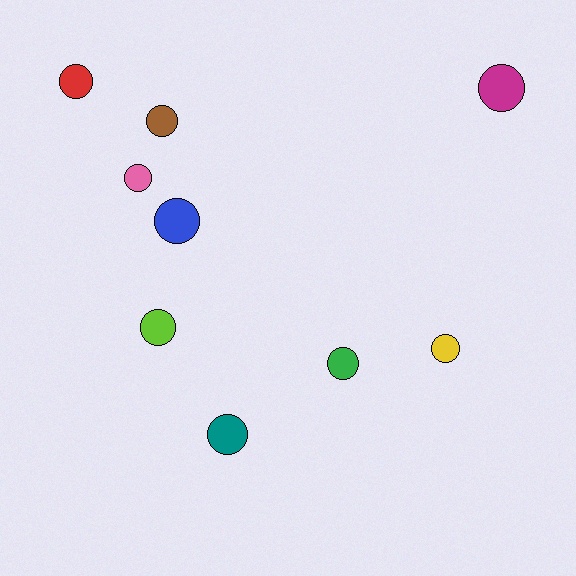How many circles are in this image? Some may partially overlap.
There are 9 circles.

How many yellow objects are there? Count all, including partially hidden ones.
There is 1 yellow object.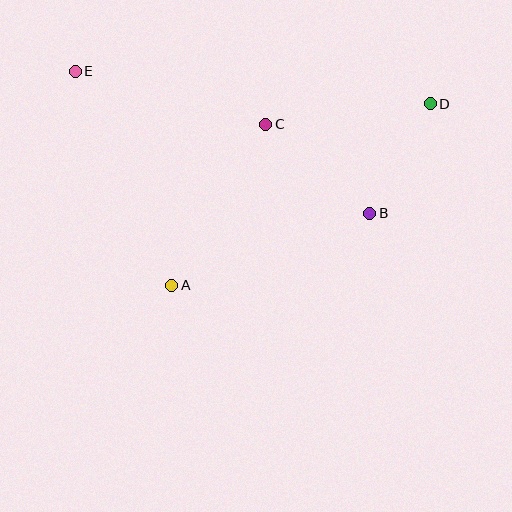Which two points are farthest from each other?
Points D and E are farthest from each other.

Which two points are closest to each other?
Points B and D are closest to each other.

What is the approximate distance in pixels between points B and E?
The distance between B and E is approximately 327 pixels.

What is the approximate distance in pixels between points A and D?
The distance between A and D is approximately 316 pixels.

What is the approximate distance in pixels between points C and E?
The distance between C and E is approximately 198 pixels.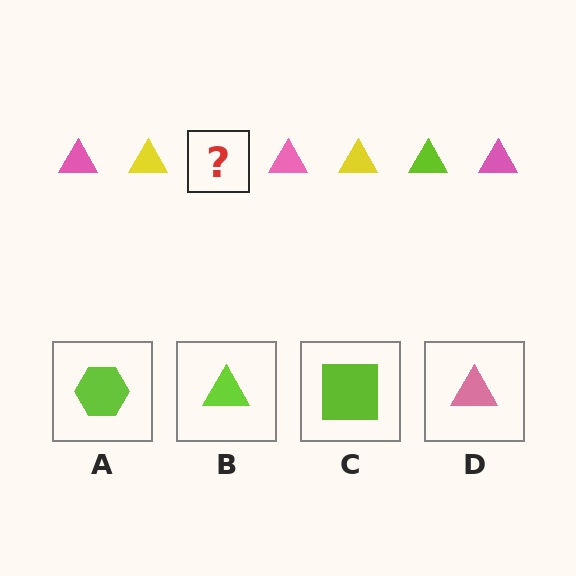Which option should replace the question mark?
Option B.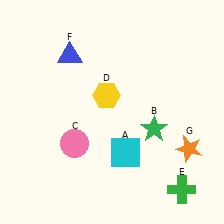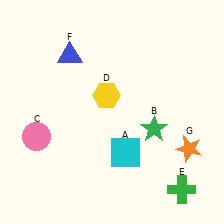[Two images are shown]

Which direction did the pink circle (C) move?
The pink circle (C) moved left.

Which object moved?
The pink circle (C) moved left.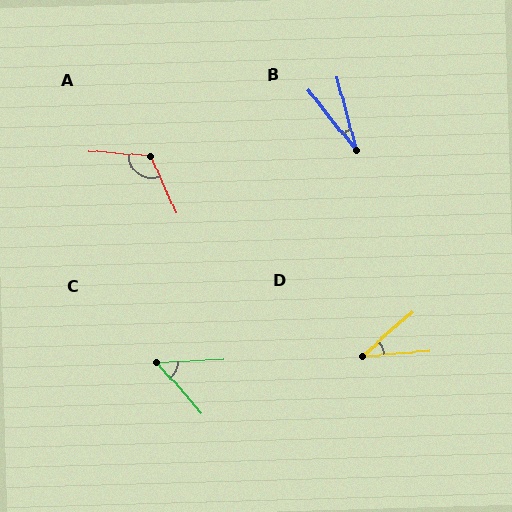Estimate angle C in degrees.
Approximately 50 degrees.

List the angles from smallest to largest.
B (23°), D (37°), C (50°), A (119°).